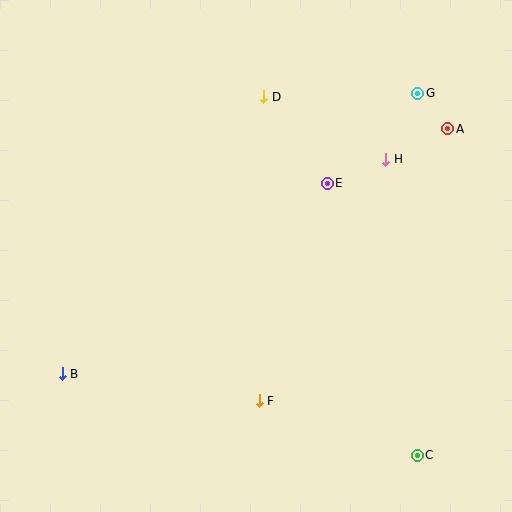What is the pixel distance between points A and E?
The distance between A and E is 132 pixels.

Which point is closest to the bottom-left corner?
Point B is closest to the bottom-left corner.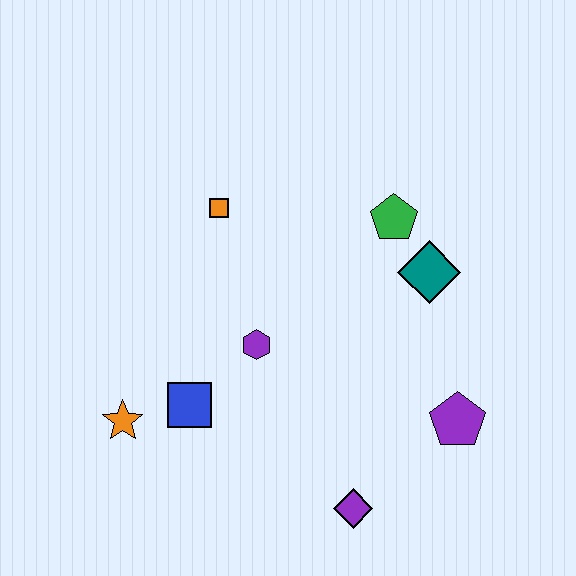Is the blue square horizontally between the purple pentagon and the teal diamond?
No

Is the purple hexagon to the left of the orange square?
No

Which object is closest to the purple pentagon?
The purple diamond is closest to the purple pentagon.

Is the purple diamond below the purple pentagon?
Yes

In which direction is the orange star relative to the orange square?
The orange star is below the orange square.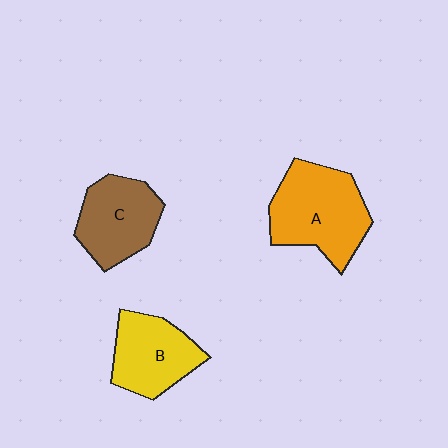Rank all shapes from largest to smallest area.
From largest to smallest: A (orange), C (brown), B (yellow).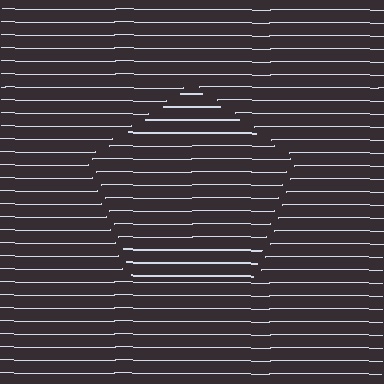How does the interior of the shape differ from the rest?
The interior of the shape contains the same grating, shifted by half a period — the contour is defined by the phase discontinuity where line-ends from the inner and outer gratings abut.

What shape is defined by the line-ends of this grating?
An illusory pentagon. The interior of the shape contains the same grating, shifted by half a period — the contour is defined by the phase discontinuity where line-ends from the inner and outer gratings abut.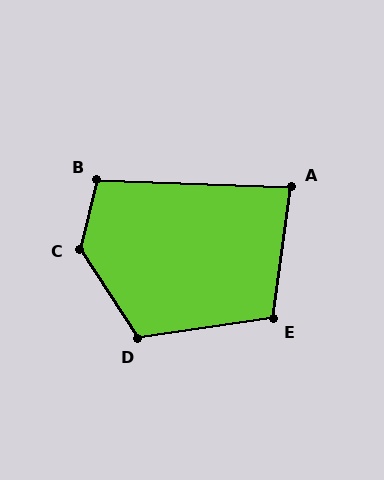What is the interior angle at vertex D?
Approximately 114 degrees (obtuse).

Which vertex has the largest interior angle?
C, at approximately 133 degrees.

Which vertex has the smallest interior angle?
A, at approximately 84 degrees.